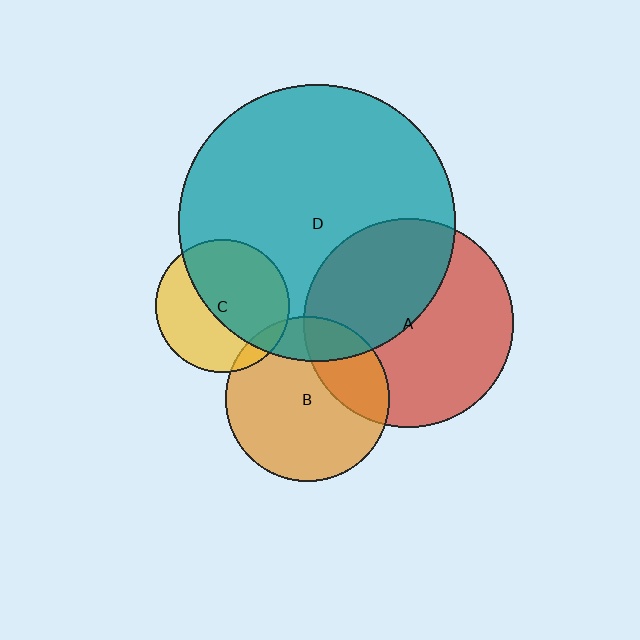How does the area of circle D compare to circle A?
Approximately 1.8 times.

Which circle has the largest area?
Circle D (teal).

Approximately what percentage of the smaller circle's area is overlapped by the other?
Approximately 25%.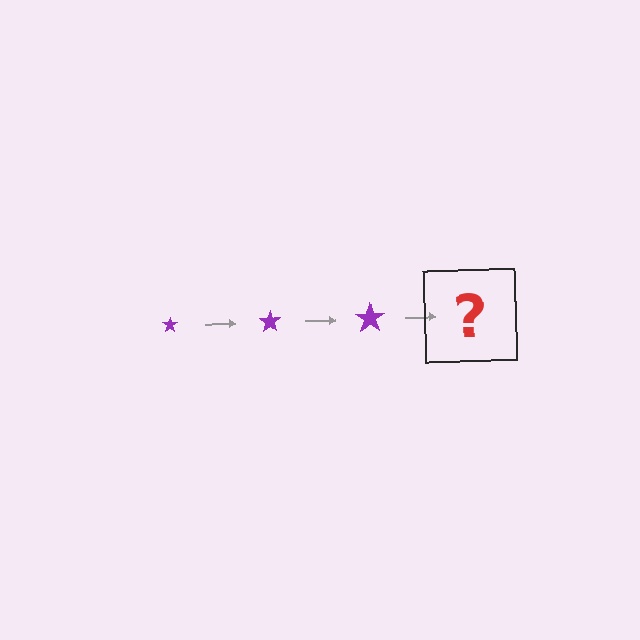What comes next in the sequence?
The next element should be a purple star, larger than the previous one.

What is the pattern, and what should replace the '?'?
The pattern is that the star gets progressively larger each step. The '?' should be a purple star, larger than the previous one.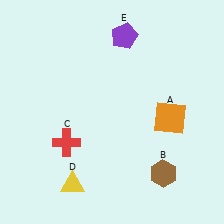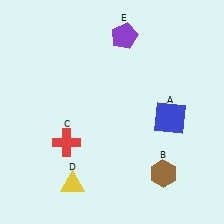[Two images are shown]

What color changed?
The square (A) changed from orange in Image 1 to blue in Image 2.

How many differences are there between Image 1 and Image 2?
There is 1 difference between the two images.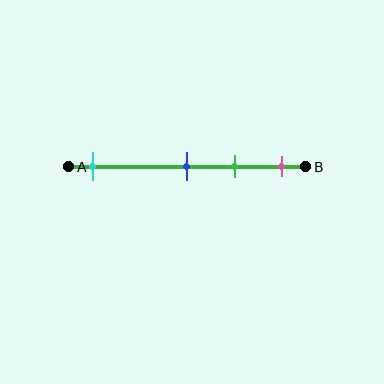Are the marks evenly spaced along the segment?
No, the marks are not evenly spaced.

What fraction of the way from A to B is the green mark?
The green mark is approximately 70% (0.7) of the way from A to B.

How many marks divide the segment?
There are 4 marks dividing the segment.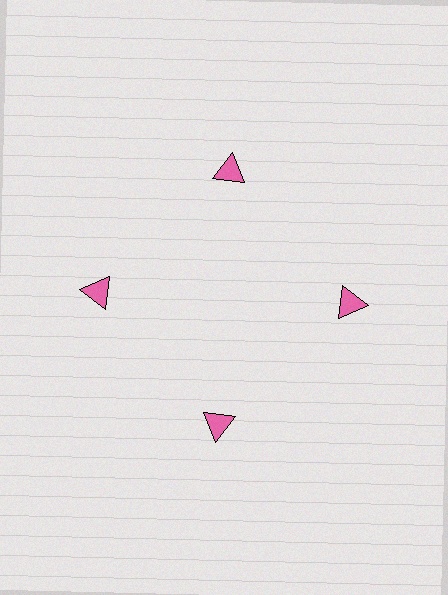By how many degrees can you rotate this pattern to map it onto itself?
The pattern maps onto itself every 90 degrees of rotation.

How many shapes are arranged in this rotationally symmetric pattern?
There are 4 shapes, arranged in 4 groups of 1.